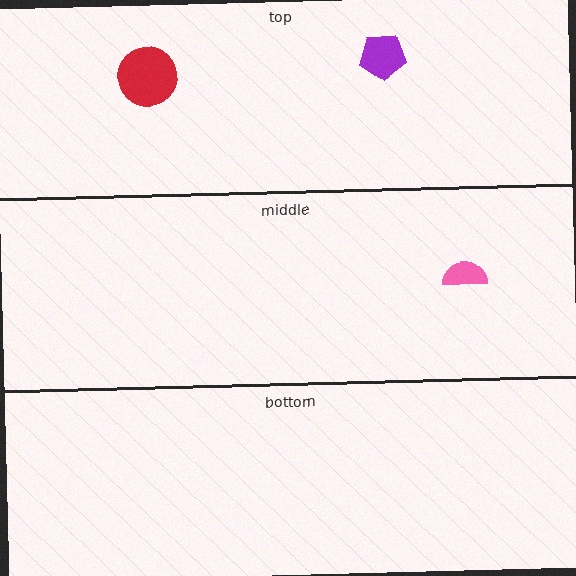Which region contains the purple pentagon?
The top region.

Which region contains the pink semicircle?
The middle region.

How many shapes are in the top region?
2.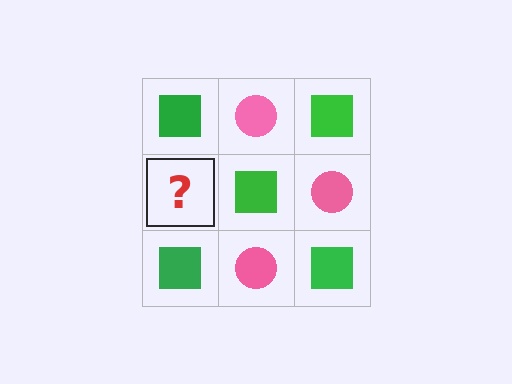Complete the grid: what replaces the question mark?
The question mark should be replaced with a pink circle.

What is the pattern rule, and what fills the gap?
The rule is that it alternates green square and pink circle in a checkerboard pattern. The gap should be filled with a pink circle.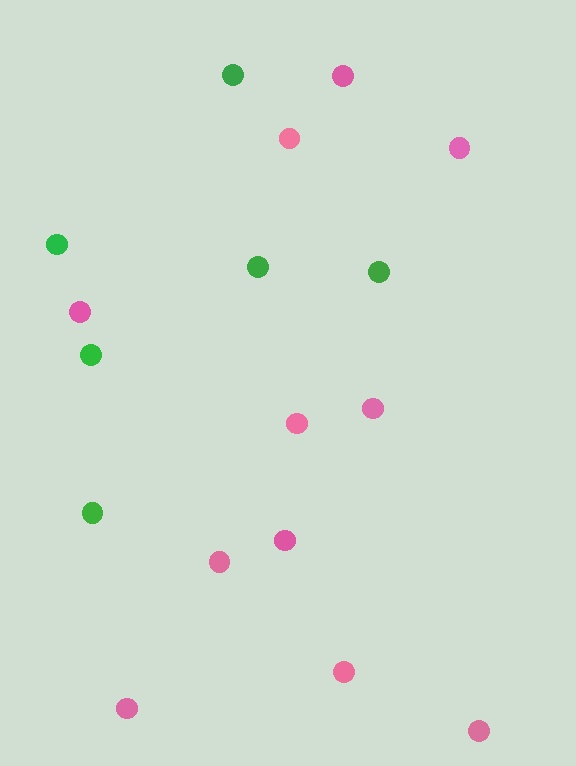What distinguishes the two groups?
There are 2 groups: one group of pink circles (11) and one group of green circles (6).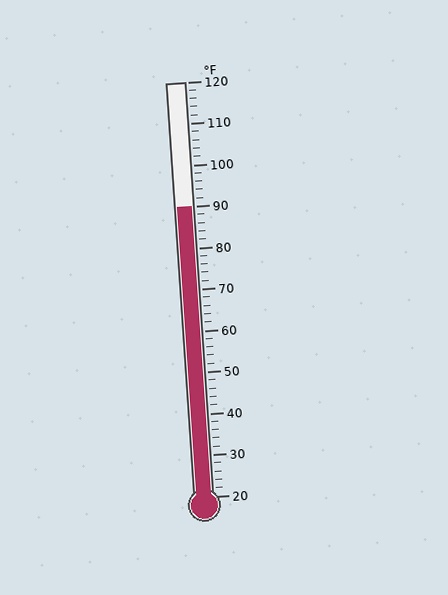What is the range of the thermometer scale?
The thermometer scale ranges from 20°F to 120°F.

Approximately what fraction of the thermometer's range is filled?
The thermometer is filled to approximately 70% of its range.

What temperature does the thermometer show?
The thermometer shows approximately 90°F.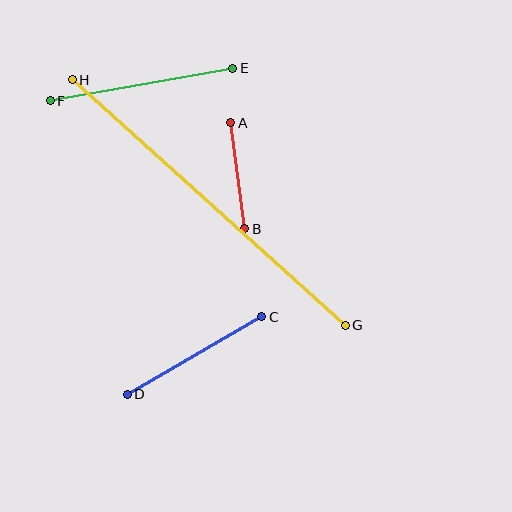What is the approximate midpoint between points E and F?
The midpoint is at approximately (141, 84) pixels.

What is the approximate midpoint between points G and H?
The midpoint is at approximately (209, 202) pixels.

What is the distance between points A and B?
The distance is approximately 107 pixels.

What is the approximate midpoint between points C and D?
The midpoint is at approximately (195, 355) pixels.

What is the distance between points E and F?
The distance is approximately 185 pixels.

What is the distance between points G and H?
The distance is approximately 367 pixels.